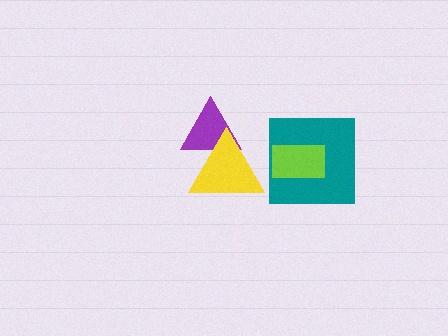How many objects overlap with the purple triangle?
1 object overlaps with the purple triangle.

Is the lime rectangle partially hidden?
No, no other shape covers it.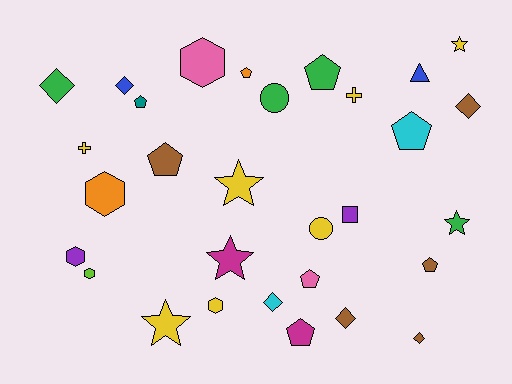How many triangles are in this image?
There is 1 triangle.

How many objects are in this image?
There are 30 objects.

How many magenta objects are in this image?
There are 2 magenta objects.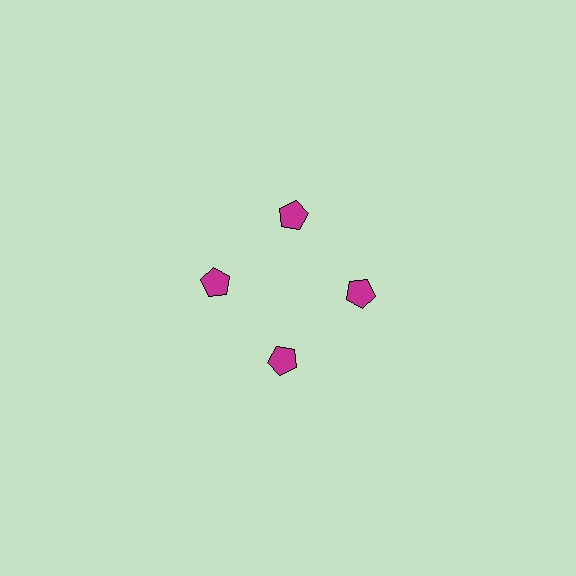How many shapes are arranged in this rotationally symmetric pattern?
There are 4 shapes, arranged in 4 groups of 1.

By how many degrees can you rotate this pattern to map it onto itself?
The pattern maps onto itself every 90 degrees of rotation.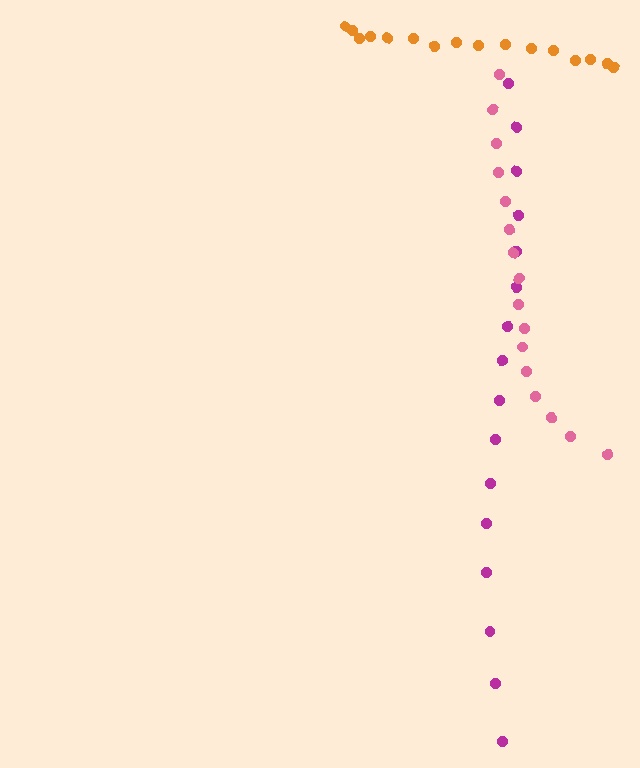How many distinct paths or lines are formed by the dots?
There are 3 distinct paths.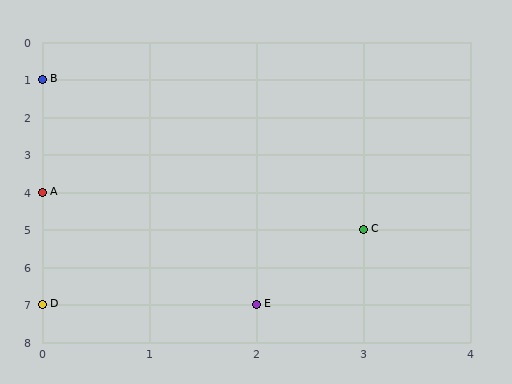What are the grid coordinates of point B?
Point B is at grid coordinates (0, 1).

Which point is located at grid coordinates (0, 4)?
Point A is at (0, 4).